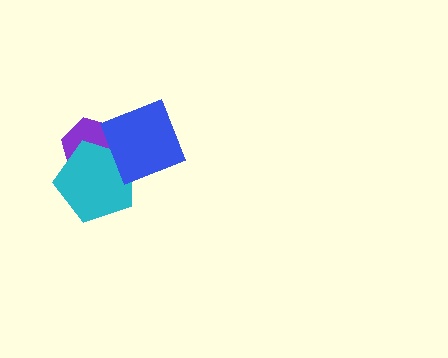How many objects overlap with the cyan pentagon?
2 objects overlap with the cyan pentagon.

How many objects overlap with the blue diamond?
2 objects overlap with the blue diamond.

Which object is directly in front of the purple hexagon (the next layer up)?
The cyan pentagon is directly in front of the purple hexagon.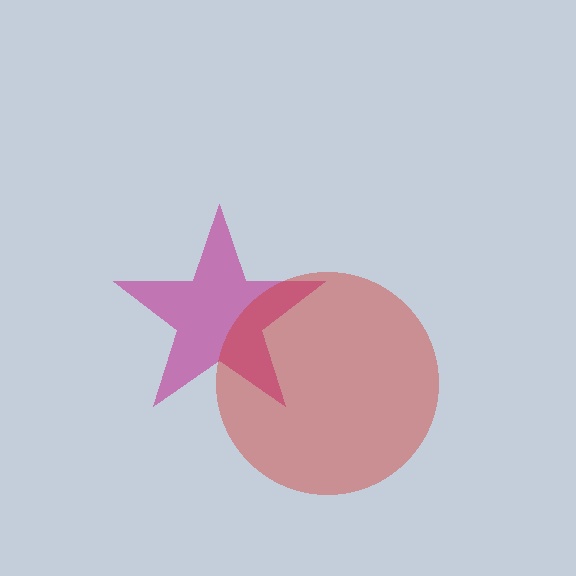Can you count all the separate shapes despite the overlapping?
Yes, there are 2 separate shapes.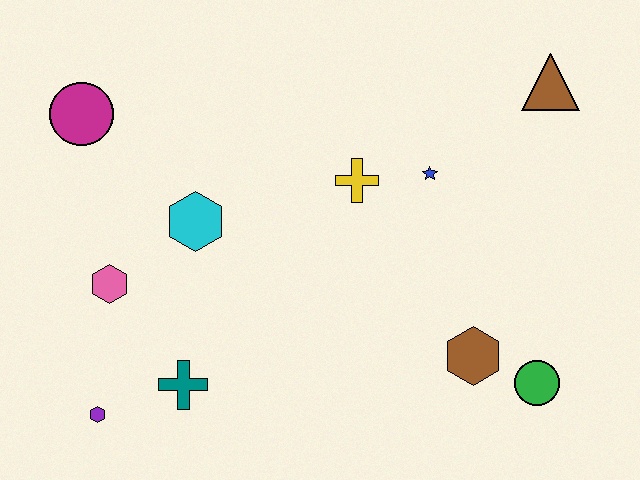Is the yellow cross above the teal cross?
Yes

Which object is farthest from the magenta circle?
The green circle is farthest from the magenta circle.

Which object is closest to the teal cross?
The purple hexagon is closest to the teal cross.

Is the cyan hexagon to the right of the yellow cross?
No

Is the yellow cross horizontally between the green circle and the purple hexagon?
Yes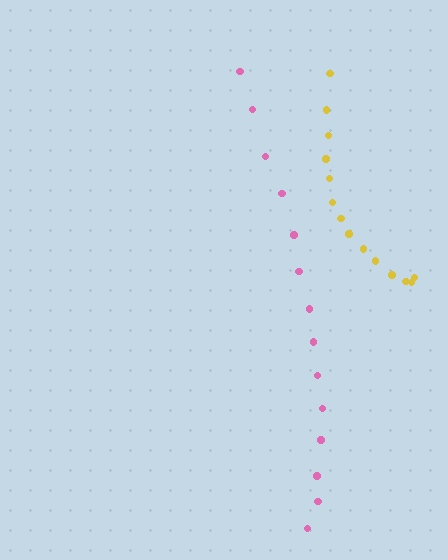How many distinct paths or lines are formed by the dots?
There are 2 distinct paths.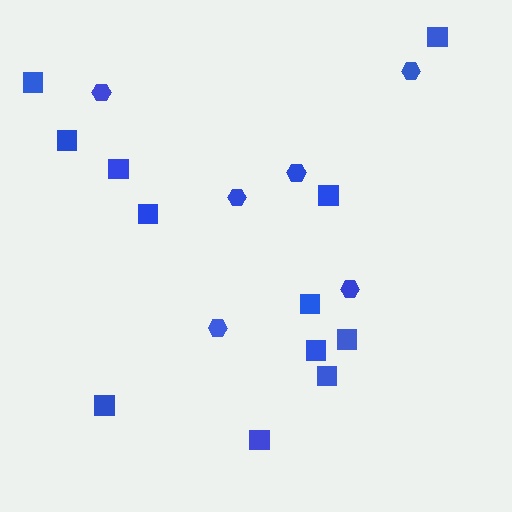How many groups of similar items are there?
There are 2 groups: one group of squares (12) and one group of hexagons (6).